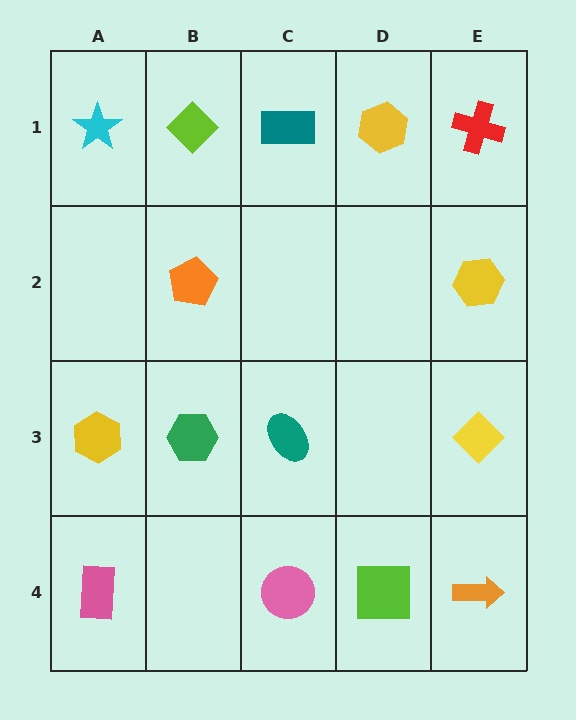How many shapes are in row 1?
5 shapes.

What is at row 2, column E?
A yellow hexagon.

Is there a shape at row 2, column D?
No, that cell is empty.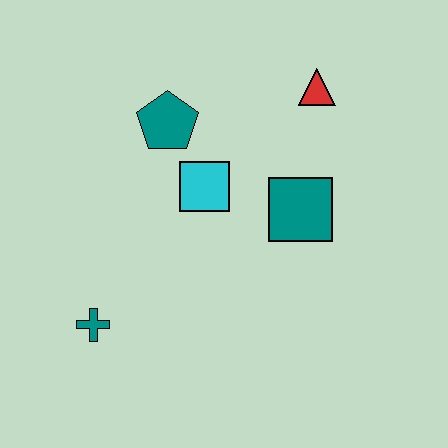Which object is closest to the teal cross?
The cyan square is closest to the teal cross.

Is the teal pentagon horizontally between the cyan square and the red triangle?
No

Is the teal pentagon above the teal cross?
Yes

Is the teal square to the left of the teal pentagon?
No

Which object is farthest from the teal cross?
The red triangle is farthest from the teal cross.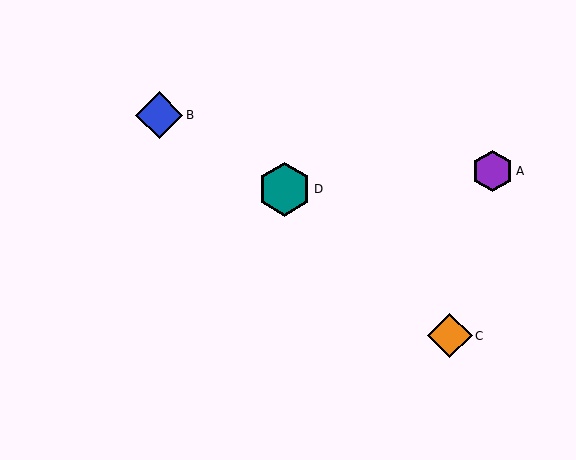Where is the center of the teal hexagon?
The center of the teal hexagon is at (285, 189).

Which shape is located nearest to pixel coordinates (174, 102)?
The blue diamond (labeled B) at (159, 115) is nearest to that location.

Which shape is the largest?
The teal hexagon (labeled D) is the largest.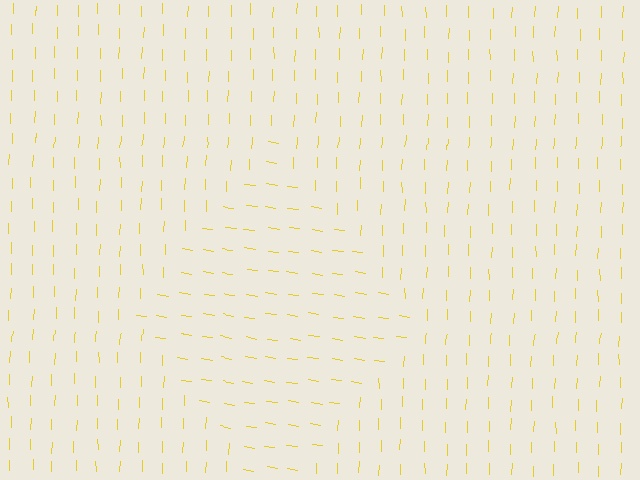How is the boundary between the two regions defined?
The boundary is defined purely by a change in line orientation (approximately 83 degrees difference). All lines are the same color and thickness.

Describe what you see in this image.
The image is filled with small yellow line segments. A diamond region in the image has lines oriented differently from the surrounding lines, creating a visible texture boundary.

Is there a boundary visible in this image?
Yes, there is a texture boundary formed by a change in line orientation.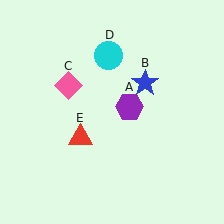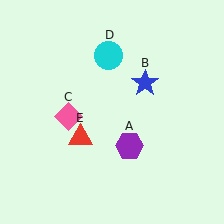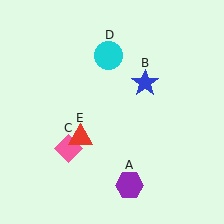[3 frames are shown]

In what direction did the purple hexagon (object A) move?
The purple hexagon (object A) moved down.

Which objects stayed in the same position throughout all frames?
Blue star (object B) and cyan circle (object D) and red triangle (object E) remained stationary.